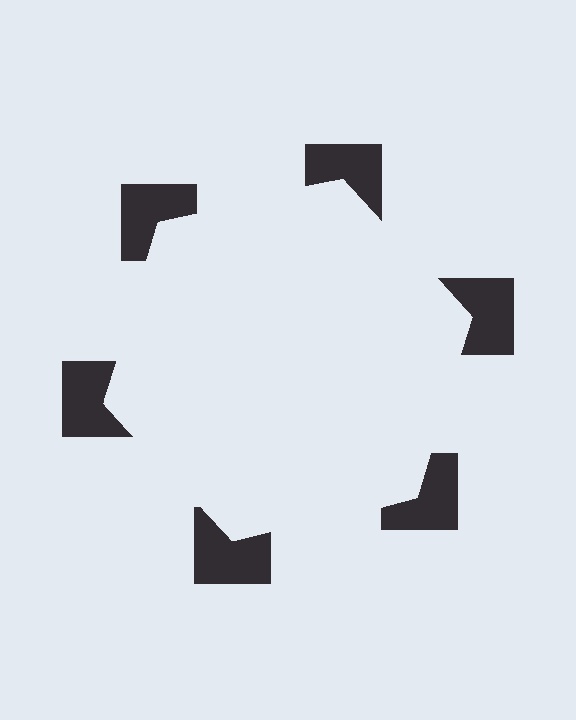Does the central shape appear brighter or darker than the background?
It typically appears slightly brighter than the background, even though no actual brightness change is drawn.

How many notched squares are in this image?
There are 6 — one at each vertex of the illusory hexagon.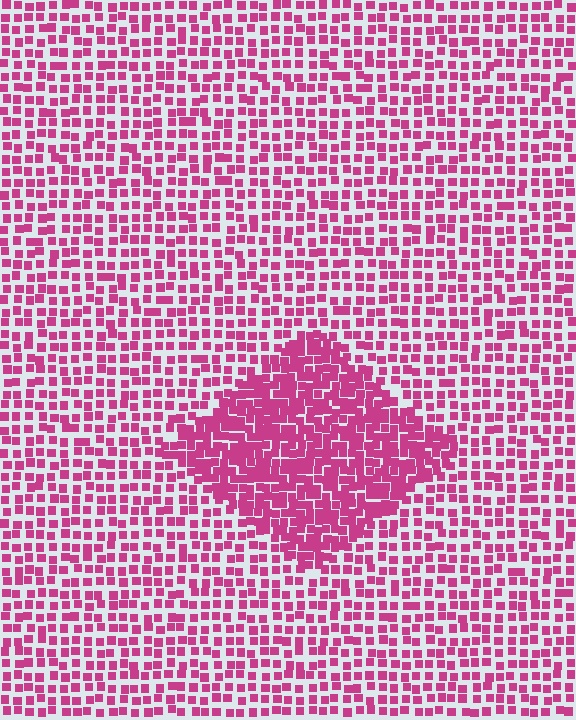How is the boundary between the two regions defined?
The boundary is defined by a change in element density (approximately 1.9x ratio). All elements are the same color, size, and shape.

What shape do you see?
I see a diamond.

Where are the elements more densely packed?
The elements are more densely packed inside the diamond boundary.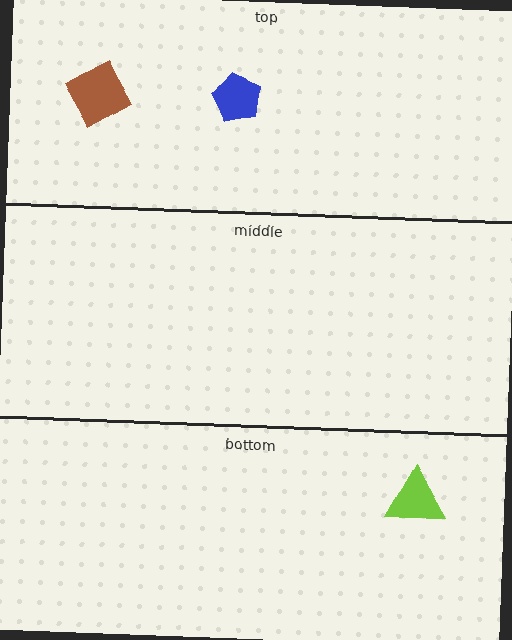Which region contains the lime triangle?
The bottom region.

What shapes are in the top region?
The blue pentagon, the brown square.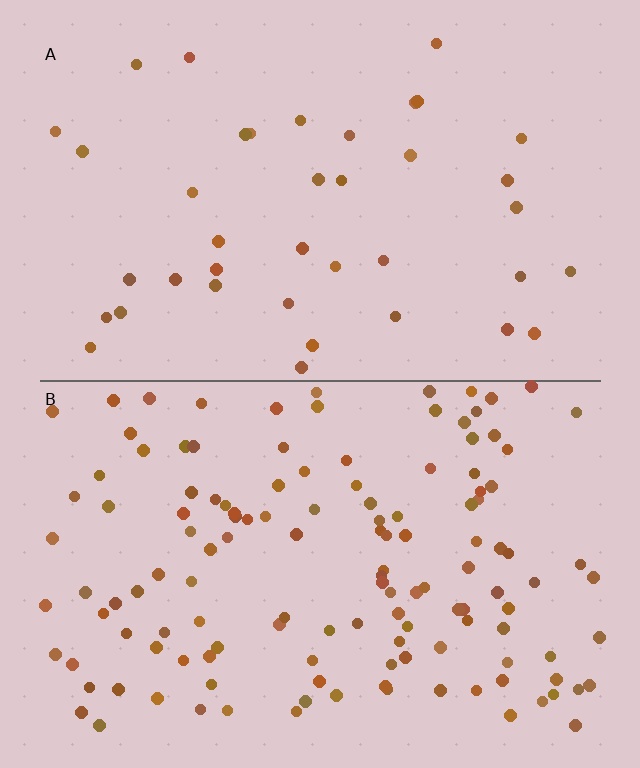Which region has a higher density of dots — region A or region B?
B (the bottom).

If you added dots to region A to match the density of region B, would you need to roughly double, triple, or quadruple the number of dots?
Approximately triple.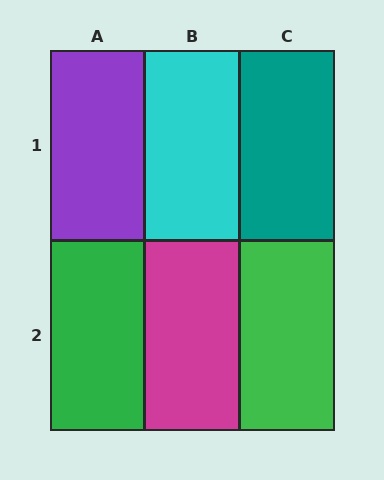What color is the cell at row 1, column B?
Cyan.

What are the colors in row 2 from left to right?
Green, magenta, green.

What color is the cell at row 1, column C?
Teal.